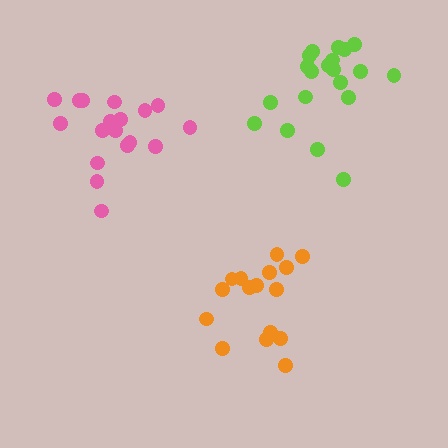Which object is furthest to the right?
The lime cluster is rightmost.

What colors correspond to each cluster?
The clusters are colored: orange, pink, lime.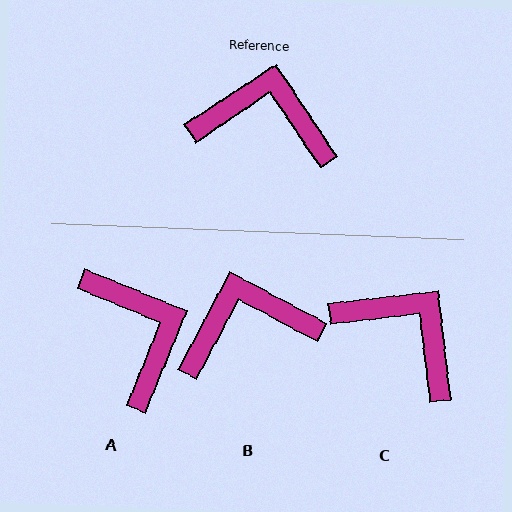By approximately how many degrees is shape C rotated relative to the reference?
Approximately 27 degrees clockwise.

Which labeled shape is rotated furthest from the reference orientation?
A, about 56 degrees away.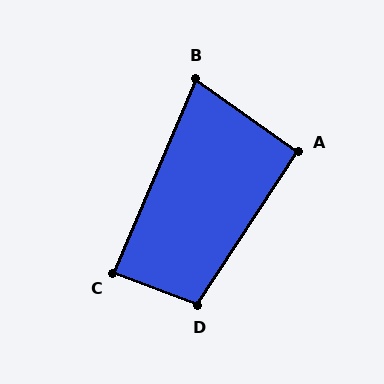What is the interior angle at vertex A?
Approximately 92 degrees (approximately right).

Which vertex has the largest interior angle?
D, at approximately 102 degrees.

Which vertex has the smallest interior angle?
B, at approximately 78 degrees.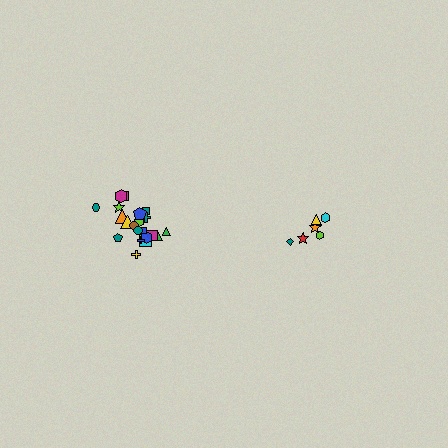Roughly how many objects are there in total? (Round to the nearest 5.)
Roughly 30 objects in total.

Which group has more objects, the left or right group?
The left group.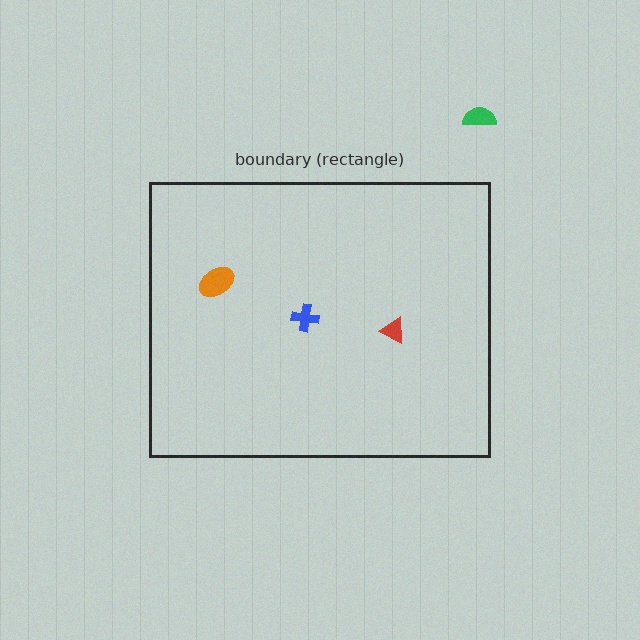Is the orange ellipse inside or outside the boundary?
Inside.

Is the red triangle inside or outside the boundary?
Inside.